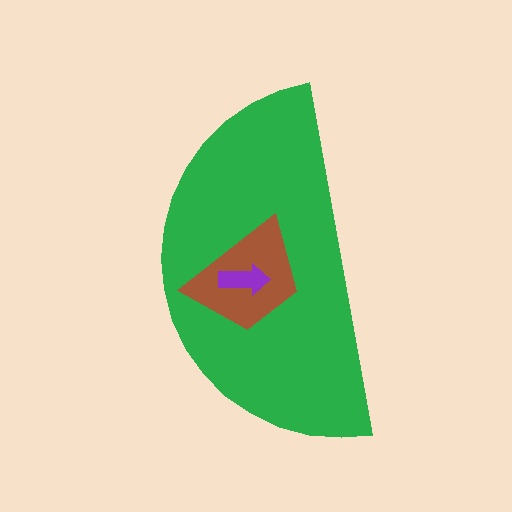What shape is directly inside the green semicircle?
The brown trapezoid.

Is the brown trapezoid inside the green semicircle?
Yes.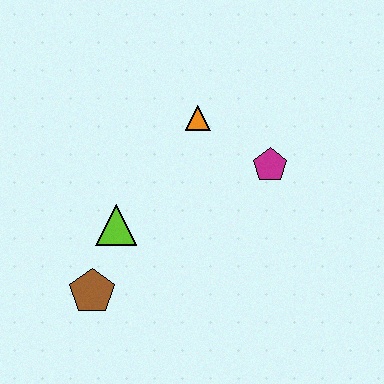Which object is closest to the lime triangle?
The brown pentagon is closest to the lime triangle.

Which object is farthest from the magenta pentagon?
The brown pentagon is farthest from the magenta pentagon.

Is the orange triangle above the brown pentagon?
Yes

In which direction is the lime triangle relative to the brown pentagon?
The lime triangle is above the brown pentagon.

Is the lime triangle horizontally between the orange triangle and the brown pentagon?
Yes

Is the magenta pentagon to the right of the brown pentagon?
Yes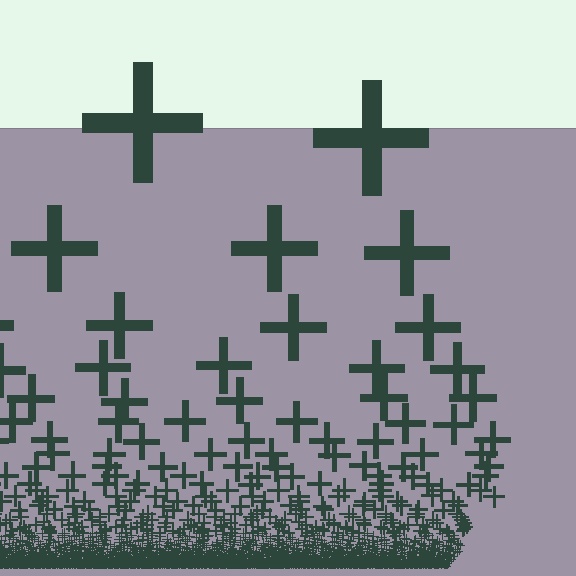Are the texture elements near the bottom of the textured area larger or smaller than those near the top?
Smaller. The gradient is inverted — elements near the bottom are smaller and denser.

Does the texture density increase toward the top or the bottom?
Density increases toward the bottom.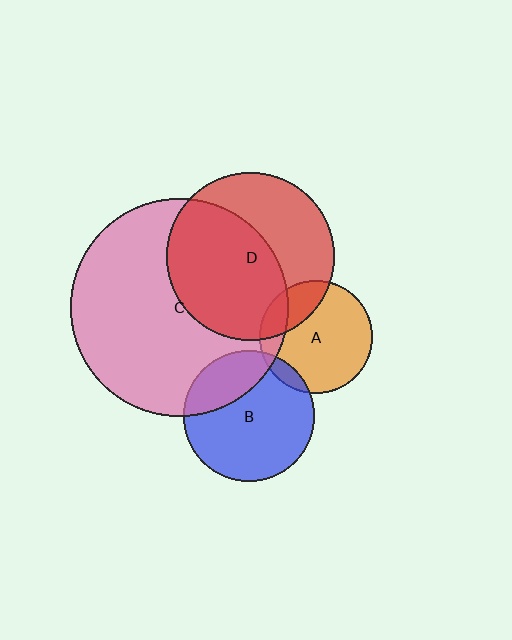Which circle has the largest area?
Circle C (pink).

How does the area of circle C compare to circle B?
Approximately 2.8 times.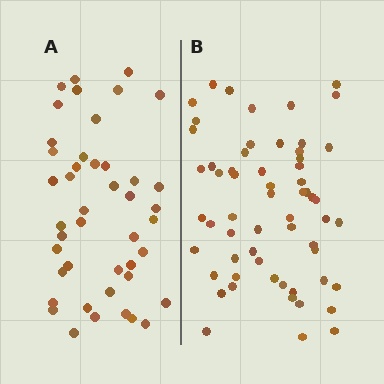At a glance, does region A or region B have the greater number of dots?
Region B (the right region) has more dots.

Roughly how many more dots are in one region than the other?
Region B has approximately 15 more dots than region A.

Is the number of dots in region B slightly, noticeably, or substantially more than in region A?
Region B has noticeably more, but not dramatically so. The ratio is roughly 1.4 to 1.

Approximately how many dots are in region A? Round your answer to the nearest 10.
About 40 dots. (The exact count is 44, which rounds to 40.)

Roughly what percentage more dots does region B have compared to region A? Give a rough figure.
About 35% more.